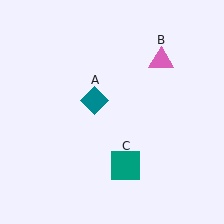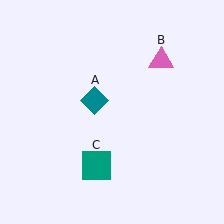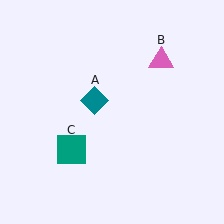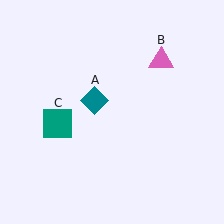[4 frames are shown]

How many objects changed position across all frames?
1 object changed position: teal square (object C).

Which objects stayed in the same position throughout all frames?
Teal diamond (object A) and pink triangle (object B) remained stationary.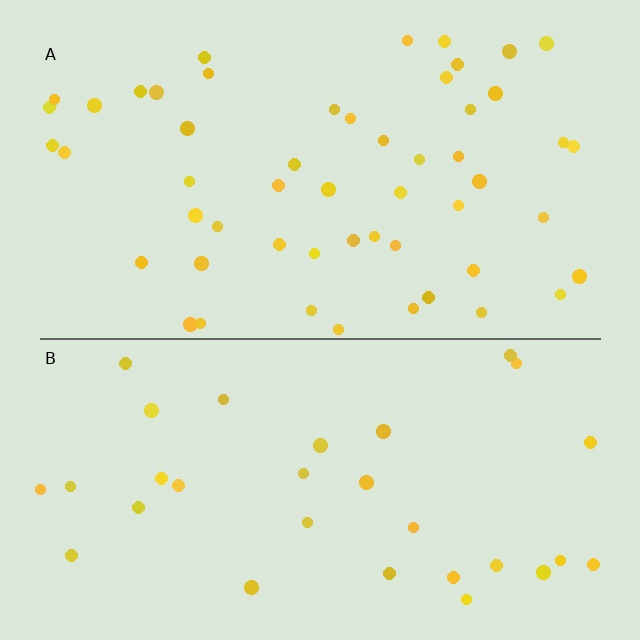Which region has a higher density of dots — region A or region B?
A (the top).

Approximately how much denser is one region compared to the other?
Approximately 1.7× — region A over region B.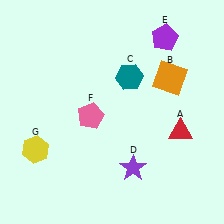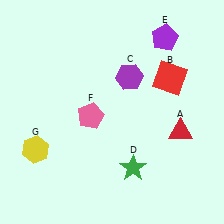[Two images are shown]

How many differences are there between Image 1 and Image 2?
There are 3 differences between the two images.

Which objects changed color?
B changed from orange to red. C changed from teal to purple. D changed from purple to green.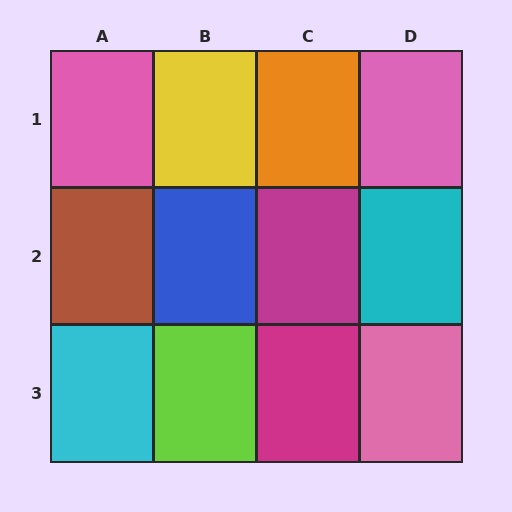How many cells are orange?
1 cell is orange.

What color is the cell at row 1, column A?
Pink.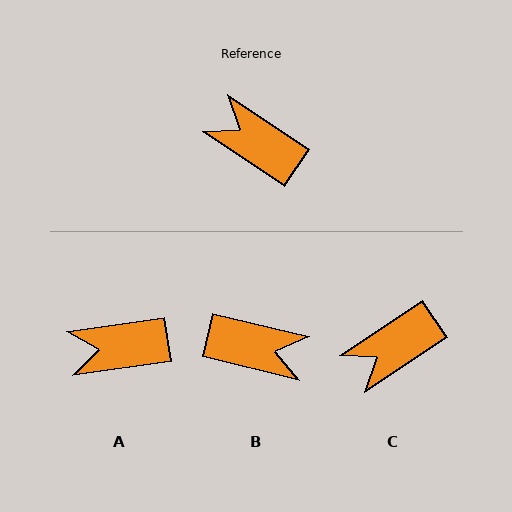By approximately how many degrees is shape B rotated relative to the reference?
Approximately 160 degrees clockwise.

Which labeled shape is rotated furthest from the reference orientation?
B, about 160 degrees away.